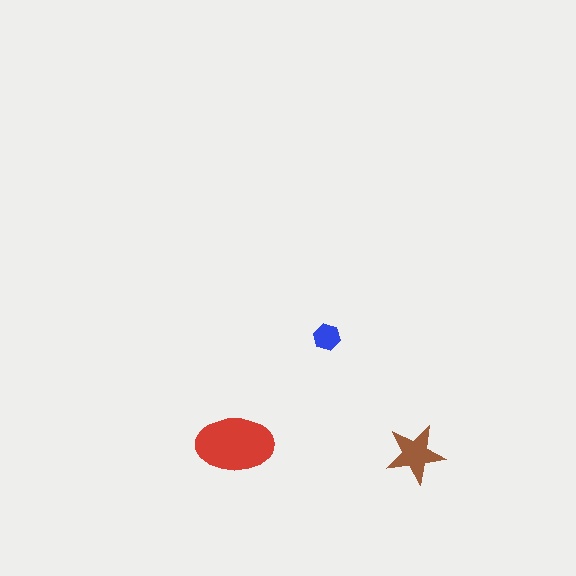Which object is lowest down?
The brown star is bottommost.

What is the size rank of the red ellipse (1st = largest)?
1st.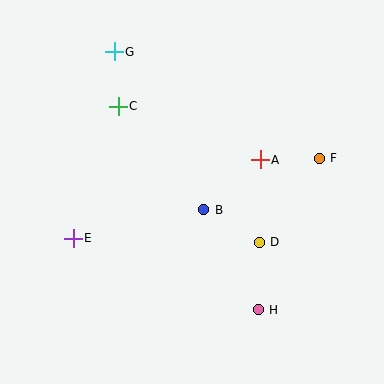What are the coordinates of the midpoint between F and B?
The midpoint between F and B is at (262, 184).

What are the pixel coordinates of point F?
Point F is at (319, 158).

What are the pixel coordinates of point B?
Point B is at (204, 210).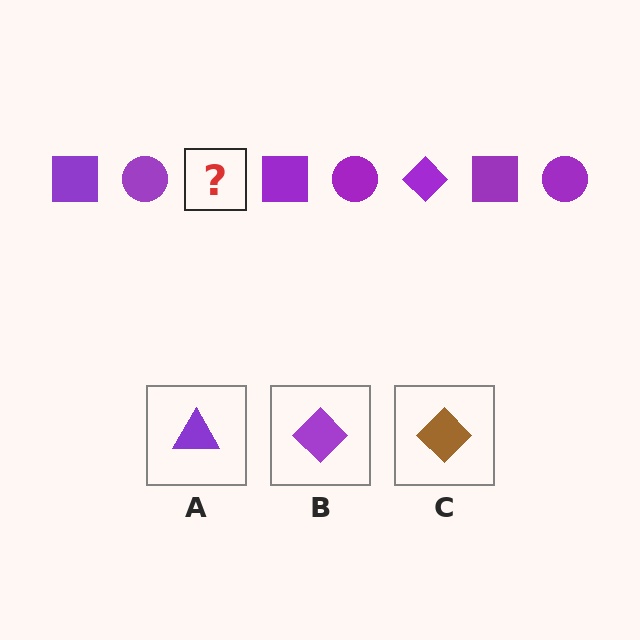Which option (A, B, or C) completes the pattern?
B.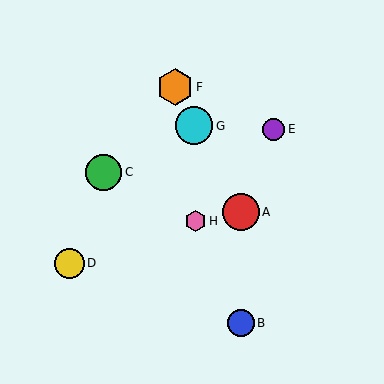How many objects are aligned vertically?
2 objects (A, B) are aligned vertically.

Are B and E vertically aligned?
No, B is at x≈241 and E is at x≈274.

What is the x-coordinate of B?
Object B is at x≈241.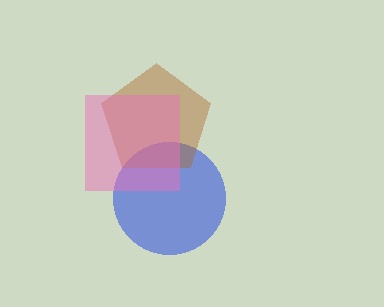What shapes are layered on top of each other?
The layered shapes are: a blue circle, a brown pentagon, a pink square.